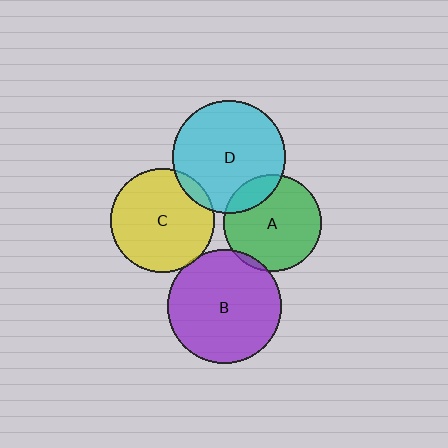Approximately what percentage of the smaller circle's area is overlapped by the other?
Approximately 5%.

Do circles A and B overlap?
Yes.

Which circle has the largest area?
Circle B (purple).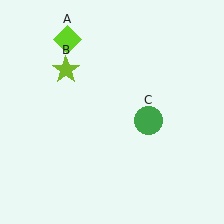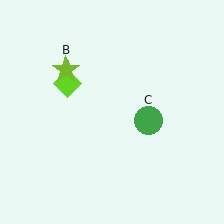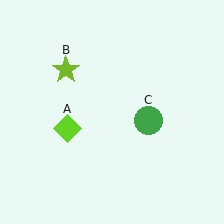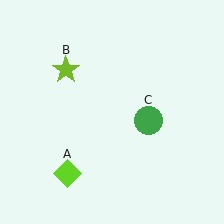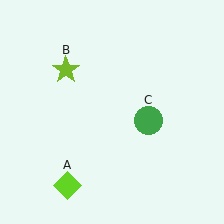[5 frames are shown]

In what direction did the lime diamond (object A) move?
The lime diamond (object A) moved down.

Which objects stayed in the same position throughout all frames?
Lime star (object B) and green circle (object C) remained stationary.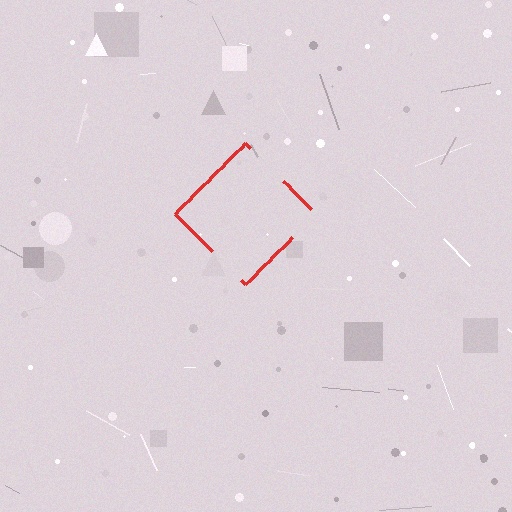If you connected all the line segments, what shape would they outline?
They would outline a diamond.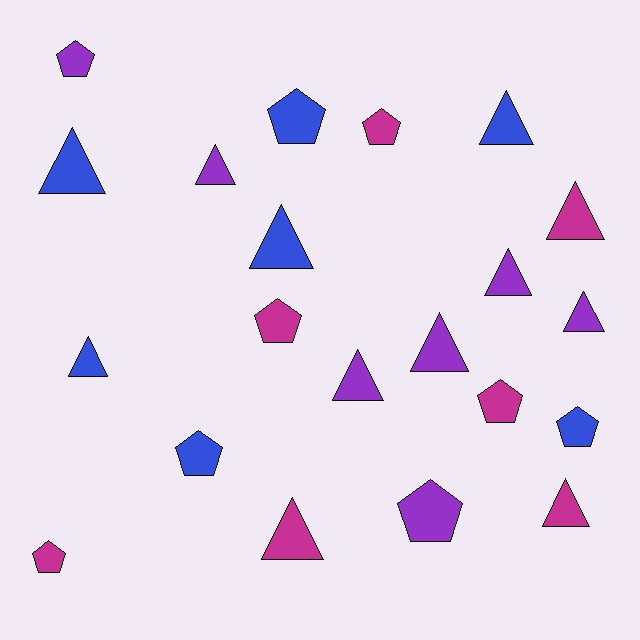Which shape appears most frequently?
Triangle, with 12 objects.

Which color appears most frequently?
Magenta, with 7 objects.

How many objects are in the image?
There are 21 objects.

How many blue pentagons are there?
There are 3 blue pentagons.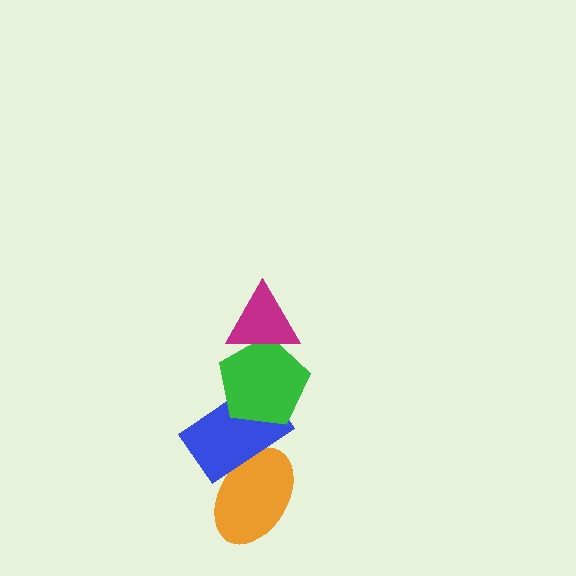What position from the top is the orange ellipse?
The orange ellipse is 4th from the top.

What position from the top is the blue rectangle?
The blue rectangle is 3rd from the top.